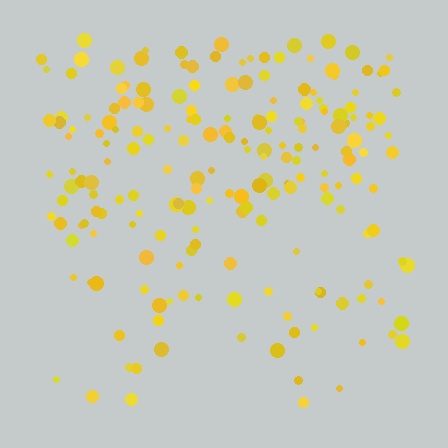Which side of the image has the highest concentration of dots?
The top.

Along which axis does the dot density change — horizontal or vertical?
Vertical.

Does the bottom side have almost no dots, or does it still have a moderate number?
Still a moderate number, just noticeably fewer than the top.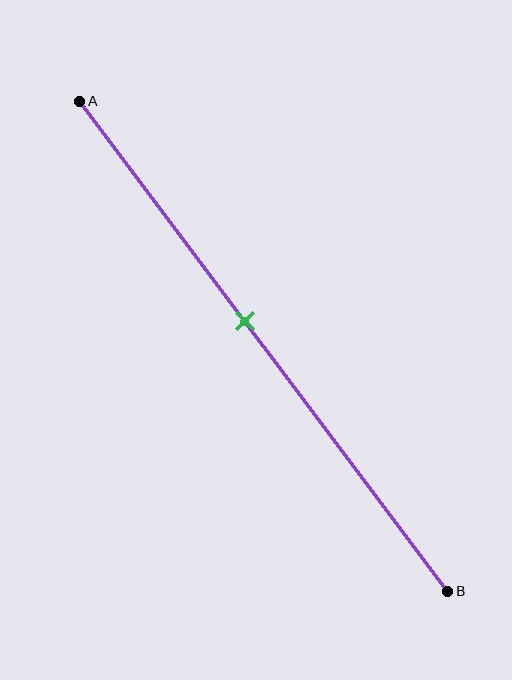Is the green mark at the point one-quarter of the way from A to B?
No, the mark is at about 45% from A, not at the 25% one-quarter point.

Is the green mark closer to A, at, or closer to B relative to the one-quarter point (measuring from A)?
The green mark is closer to point B than the one-quarter point of segment AB.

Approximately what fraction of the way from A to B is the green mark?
The green mark is approximately 45% of the way from A to B.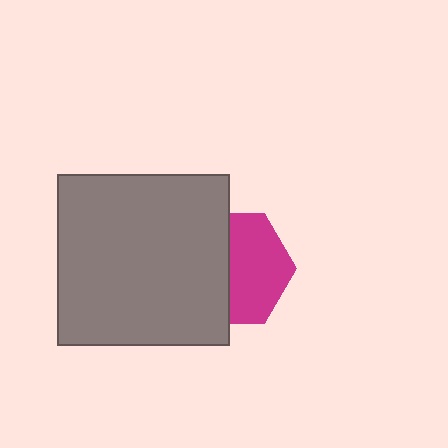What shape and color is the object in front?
The object in front is a gray square.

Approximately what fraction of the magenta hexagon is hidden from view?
Roughly 47% of the magenta hexagon is hidden behind the gray square.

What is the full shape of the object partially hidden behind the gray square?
The partially hidden object is a magenta hexagon.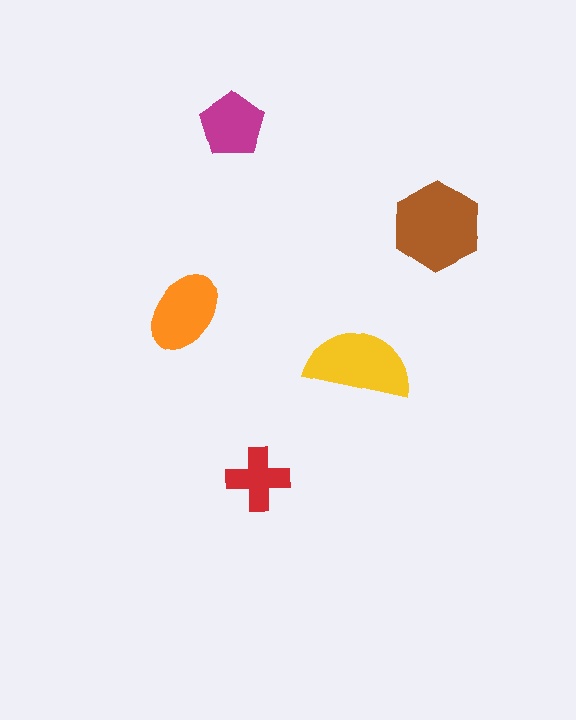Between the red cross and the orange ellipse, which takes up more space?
The orange ellipse.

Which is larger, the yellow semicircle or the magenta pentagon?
The yellow semicircle.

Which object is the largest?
The brown hexagon.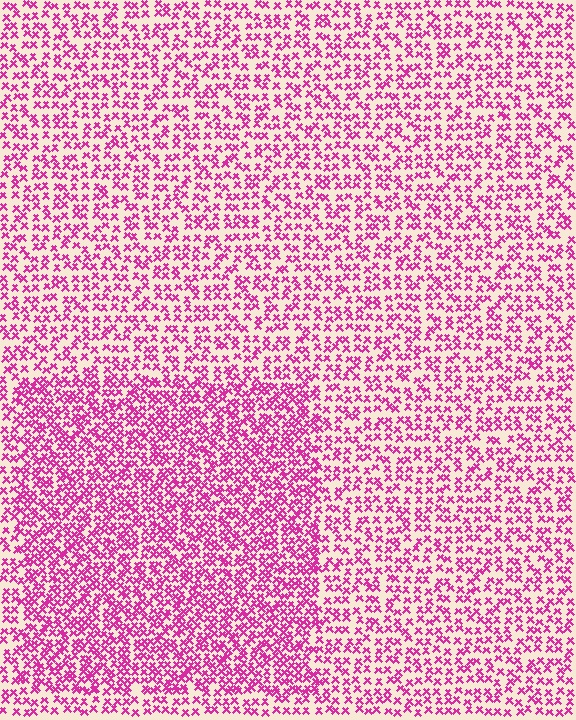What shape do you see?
I see a rectangle.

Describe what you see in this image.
The image contains small magenta elements arranged at two different densities. A rectangle-shaped region is visible where the elements are more densely packed than the surrounding area.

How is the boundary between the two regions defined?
The boundary is defined by a change in element density (approximately 1.7x ratio). All elements are the same color, size, and shape.